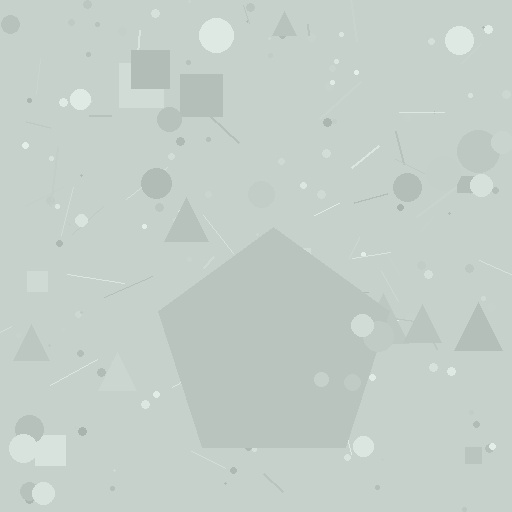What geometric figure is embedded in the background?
A pentagon is embedded in the background.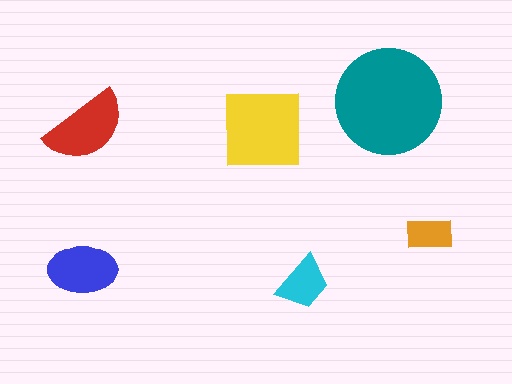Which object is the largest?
The teal circle.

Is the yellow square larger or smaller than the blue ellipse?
Larger.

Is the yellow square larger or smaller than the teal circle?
Smaller.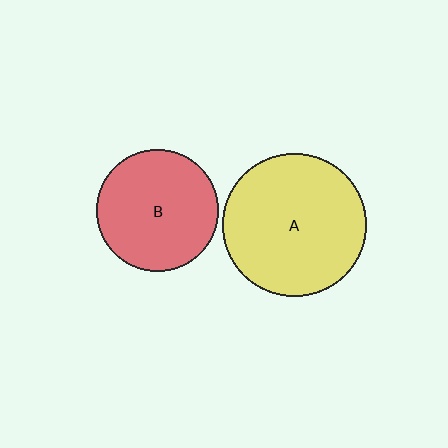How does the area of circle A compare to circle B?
Approximately 1.4 times.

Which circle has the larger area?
Circle A (yellow).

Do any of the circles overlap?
No, none of the circles overlap.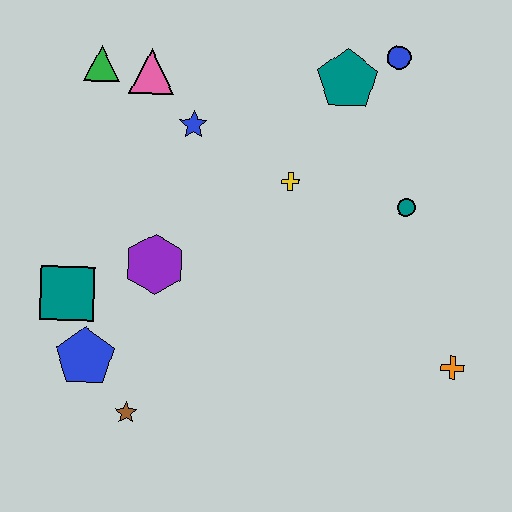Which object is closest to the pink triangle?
The green triangle is closest to the pink triangle.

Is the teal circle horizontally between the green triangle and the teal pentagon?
No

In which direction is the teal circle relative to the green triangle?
The teal circle is to the right of the green triangle.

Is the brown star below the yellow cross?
Yes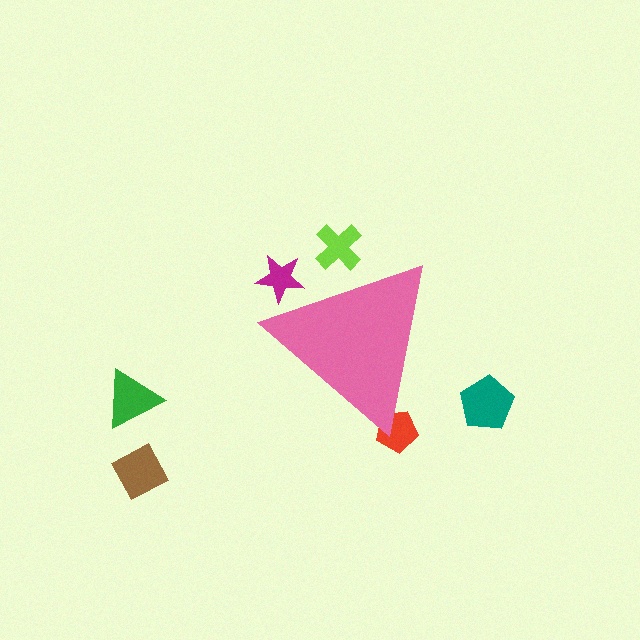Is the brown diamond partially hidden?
No, the brown diamond is fully visible.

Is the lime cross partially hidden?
Yes, the lime cross is partially hidden behind the pink triangle.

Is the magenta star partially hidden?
Yes, the magenta star is partially hidden behind the pink triangle.